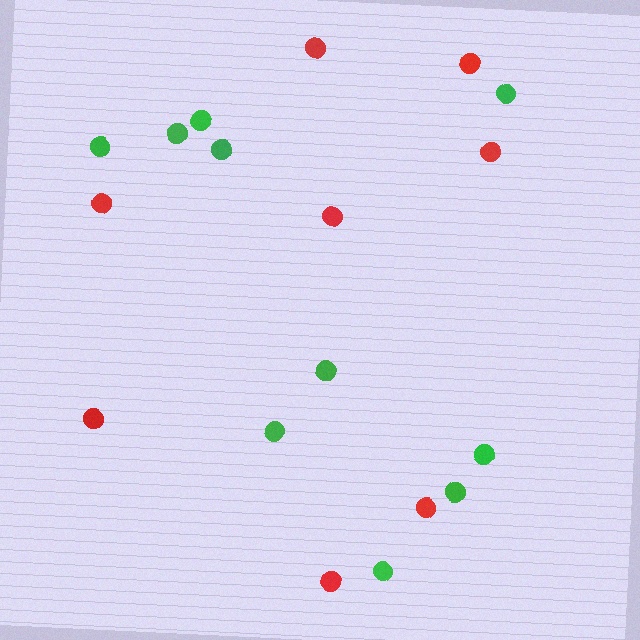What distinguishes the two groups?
There are 2 groups: one group of red circles (8) and one group of green circles (10).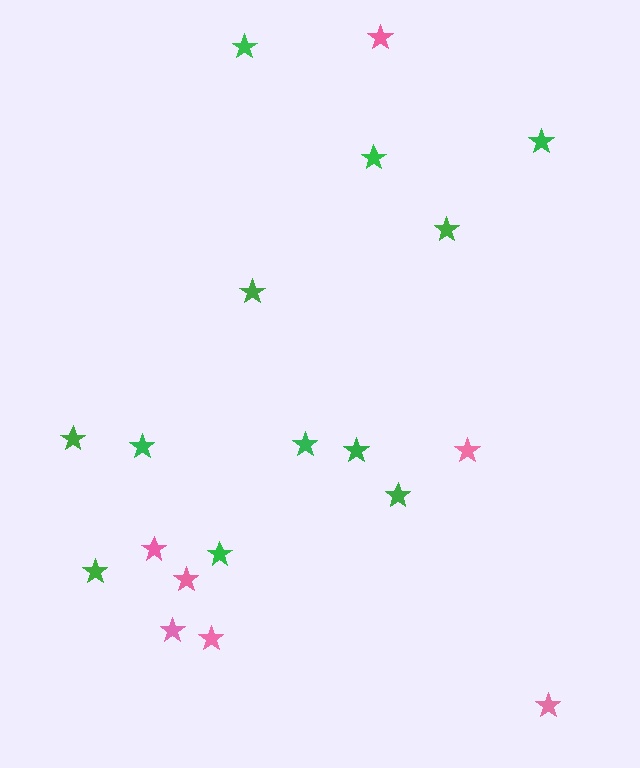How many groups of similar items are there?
There are 2 groups: one group of pink stars (7) and one group of green stars (12).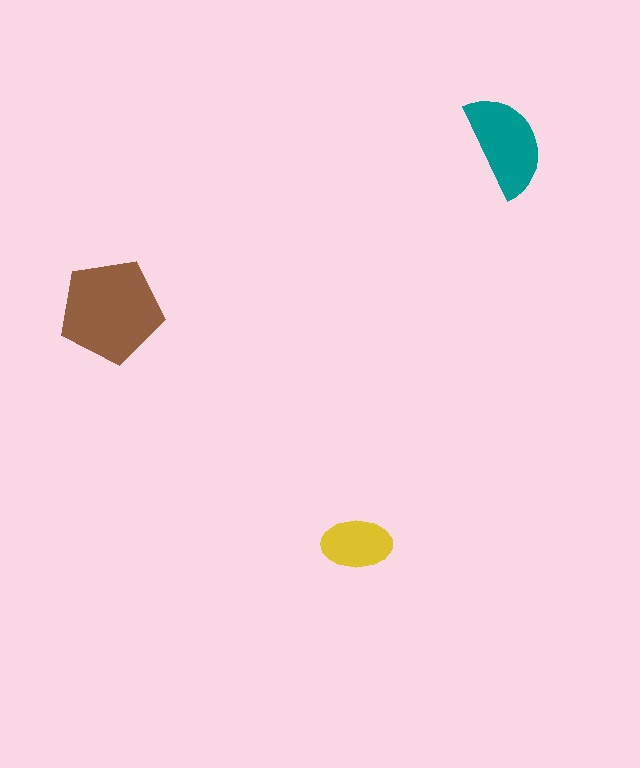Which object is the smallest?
The yellow ellipse.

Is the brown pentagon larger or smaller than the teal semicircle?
Larger.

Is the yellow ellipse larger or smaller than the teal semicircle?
Smaller.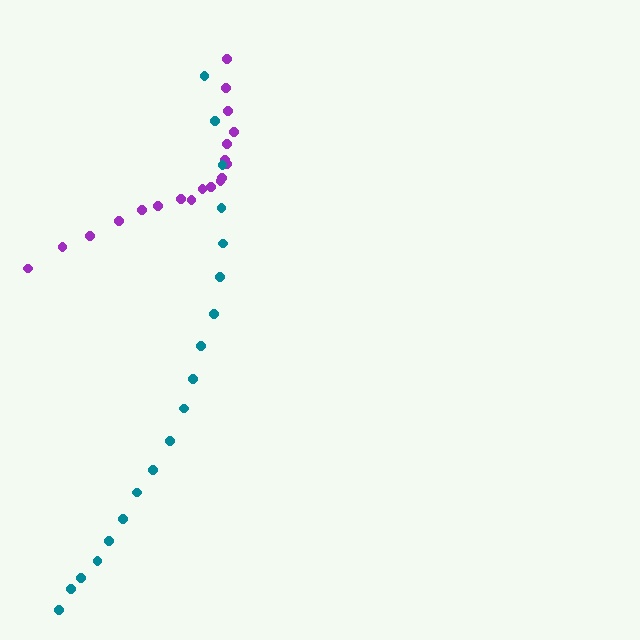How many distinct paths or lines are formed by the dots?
There are 2 distinct paths.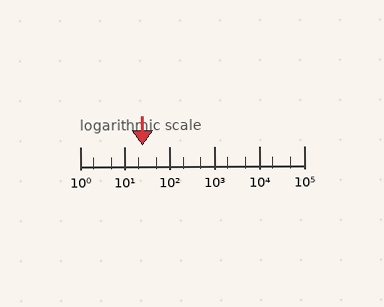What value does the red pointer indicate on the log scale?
The pointer indicates approximately 25.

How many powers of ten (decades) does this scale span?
The scale spans 5 decades, from 1 to 100000.